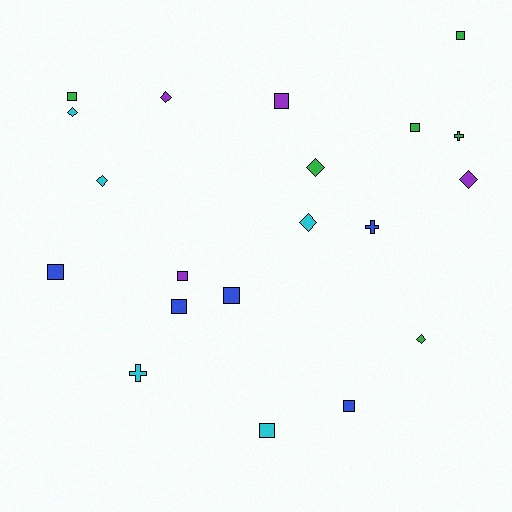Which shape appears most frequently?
Square, with 10 objects.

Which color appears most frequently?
Green, with 6 objects.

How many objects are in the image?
There are 20 objects.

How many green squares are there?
There are 3 green squares.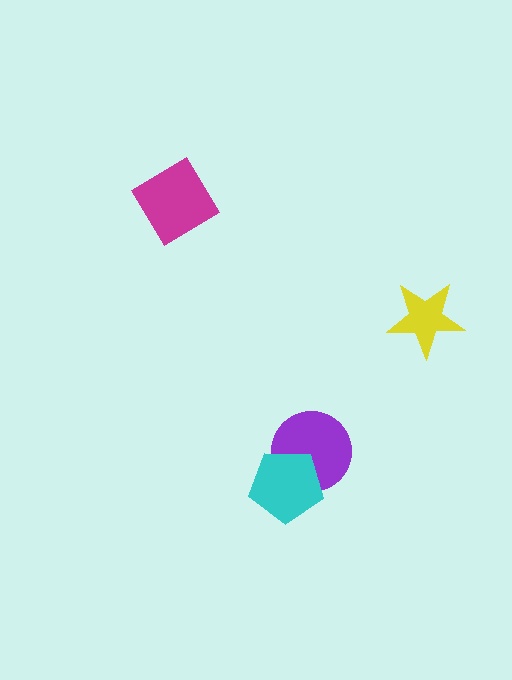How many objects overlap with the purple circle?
1 object overlaps with the purple circle.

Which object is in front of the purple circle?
The cyan pentagon is in front of the purple circle.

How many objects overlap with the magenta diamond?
0 objects overlap with the magenta diamond.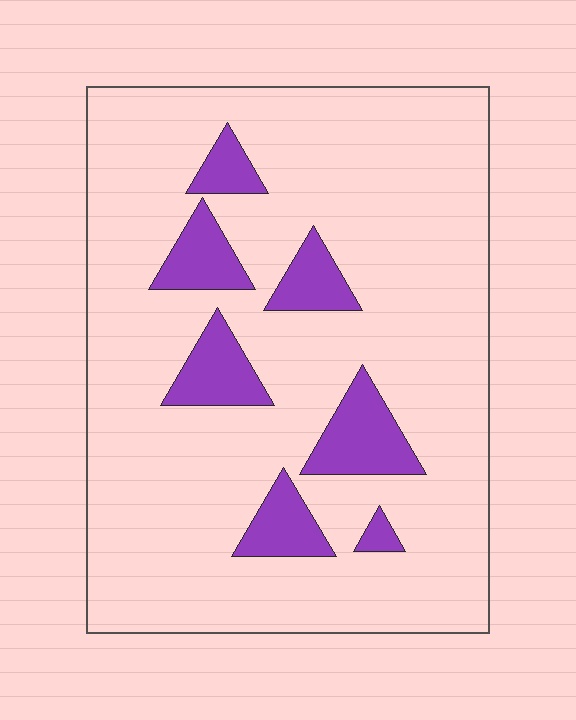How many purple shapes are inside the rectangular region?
7.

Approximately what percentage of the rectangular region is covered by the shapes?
Approximately 15%.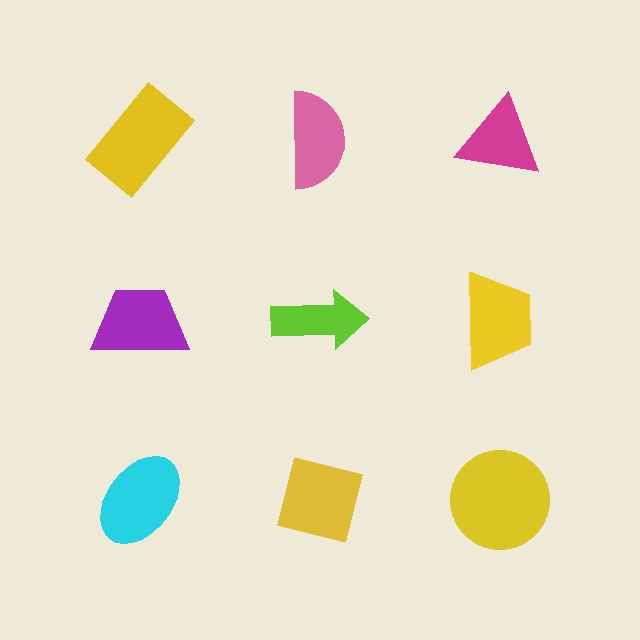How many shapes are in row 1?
3 shapes.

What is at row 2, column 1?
A purple trapezoid.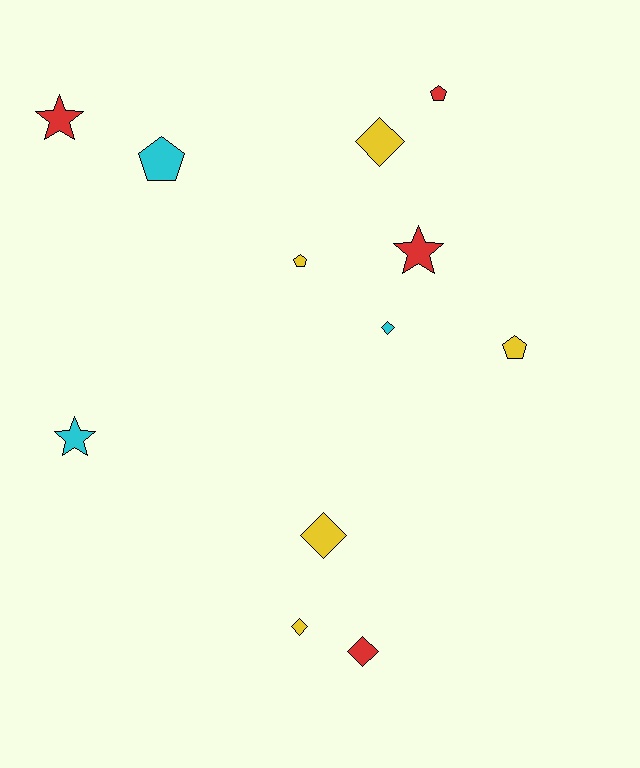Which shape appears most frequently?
Diamond, with 5 objects.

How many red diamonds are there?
There is 1 red diamond.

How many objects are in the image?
There are 12 objects.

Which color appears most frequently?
Yellow, with 5 objects.